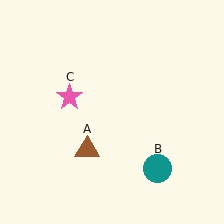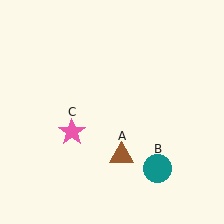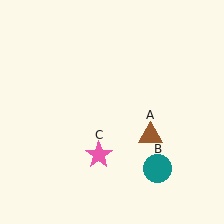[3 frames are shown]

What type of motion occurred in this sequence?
The brown triangle (object A), pink star (object C) rotated counterclockwise around the center of the scene.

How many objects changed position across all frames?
2 objects changed position: brown triangle (object A), pink star (object C).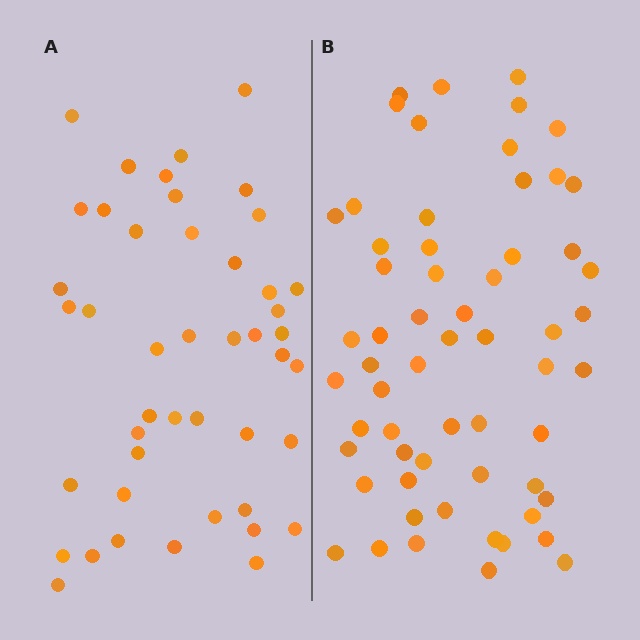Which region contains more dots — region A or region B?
Region B (the right region) has more dots.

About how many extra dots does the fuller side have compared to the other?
Region B has approximately 15 more dots than region A.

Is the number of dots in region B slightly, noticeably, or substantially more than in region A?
Region B has noticeably more, but not dramatically so. The ratio is roughly 1.3 to 1.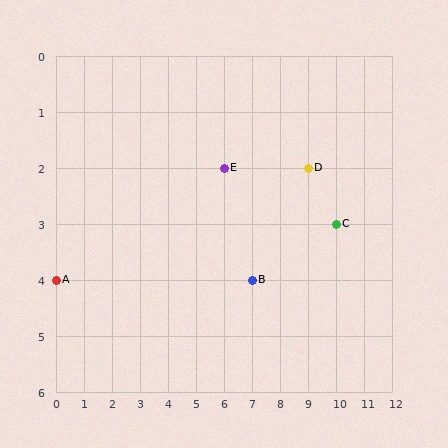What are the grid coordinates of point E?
Point E is at grid coordinates (6, 2).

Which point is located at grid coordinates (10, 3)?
Point C is at (10, 3).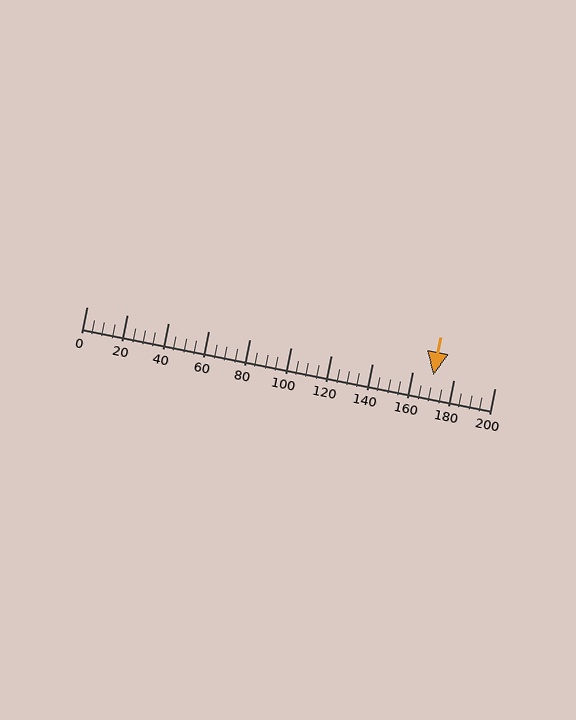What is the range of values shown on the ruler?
The ruler shows values from 0 to 200.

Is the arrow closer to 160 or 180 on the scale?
The arrow is closer to 180.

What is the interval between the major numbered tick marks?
The major tick marks are spaced 20 units apart.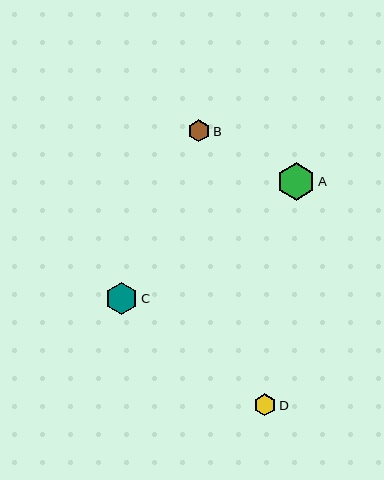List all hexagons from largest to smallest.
From largest to smallest: A, C, B, D.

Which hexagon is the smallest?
Hexagon D is the smallest with a size of approximately 22 pixels.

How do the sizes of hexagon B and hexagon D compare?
Hexagon B and hexagon D are approximately the same size.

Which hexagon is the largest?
Hexagon A is the largest with a size of approximately 37 pixels.